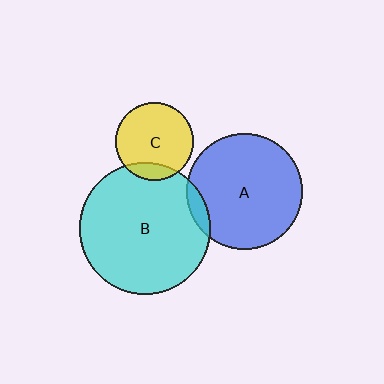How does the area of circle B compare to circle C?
Approximately 2.8 times.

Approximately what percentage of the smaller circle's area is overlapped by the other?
Approximately 15%.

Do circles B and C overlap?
Yes.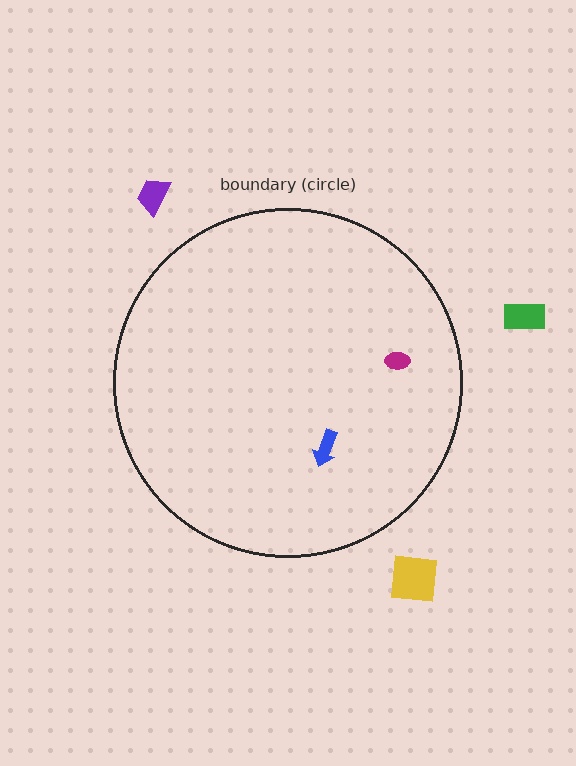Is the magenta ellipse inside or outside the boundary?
Inside.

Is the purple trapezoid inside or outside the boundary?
Outside.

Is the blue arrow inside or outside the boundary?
Inside.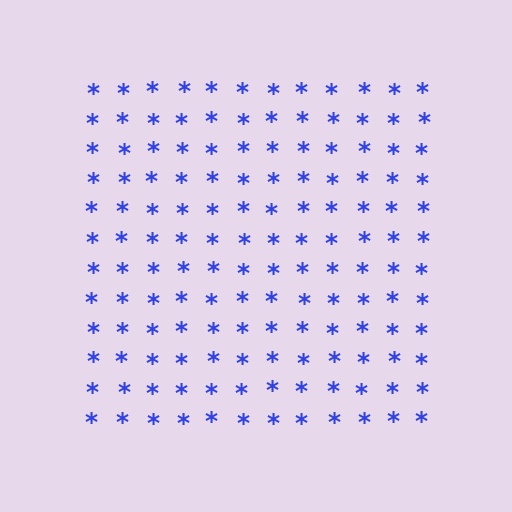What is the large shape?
The large shape is a square.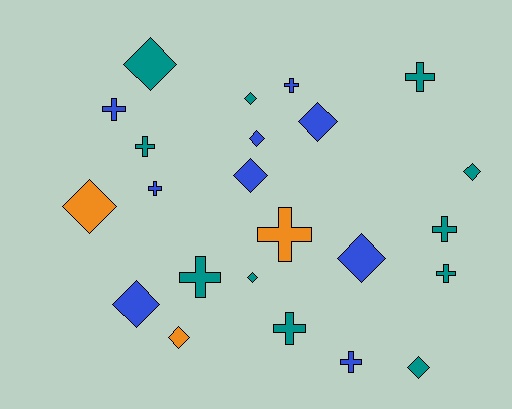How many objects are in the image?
There are 23 objects.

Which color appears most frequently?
Teal, with 11 objects.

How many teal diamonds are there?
There are 5 teal diamonds.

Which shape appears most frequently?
Diamond, with 12 objects.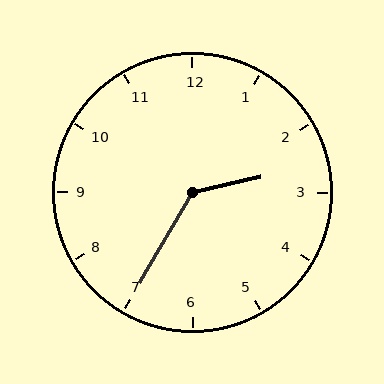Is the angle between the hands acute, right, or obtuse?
It is obtuse.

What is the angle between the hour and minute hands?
Approximately 132 degrees.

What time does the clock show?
2:35.